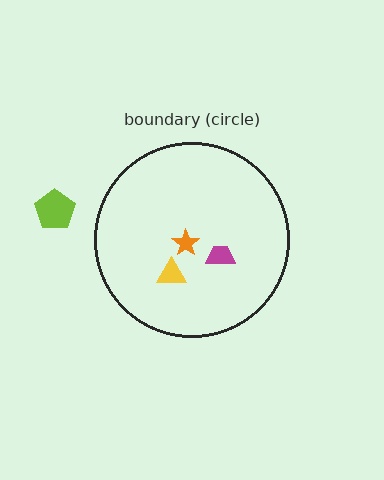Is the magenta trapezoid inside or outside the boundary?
Inside.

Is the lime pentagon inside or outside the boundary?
Outside.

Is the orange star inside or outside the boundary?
Inside.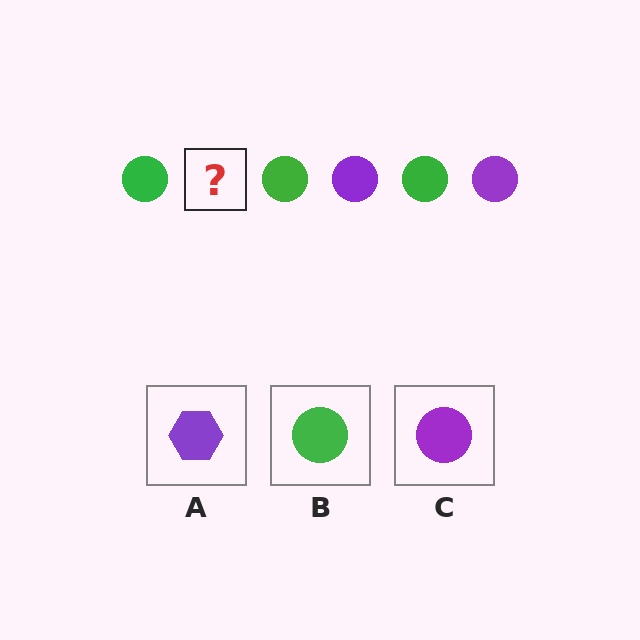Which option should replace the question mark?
Option C.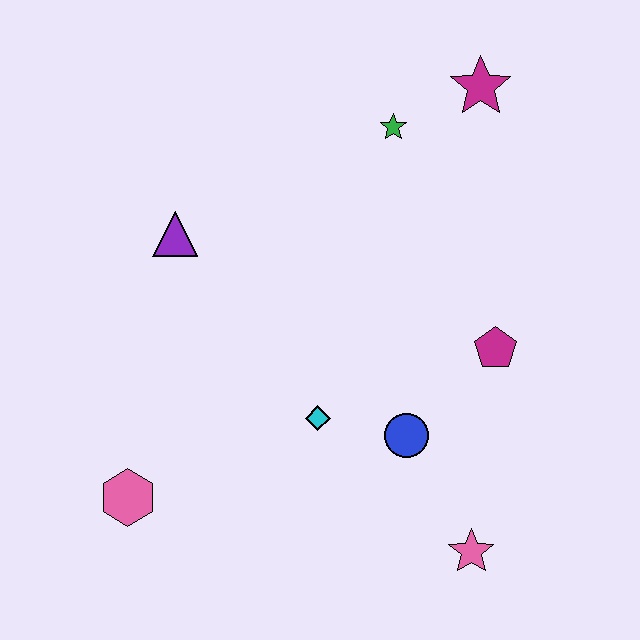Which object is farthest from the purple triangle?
The pink star is farthest from the purple triangle.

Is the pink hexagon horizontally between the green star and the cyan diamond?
No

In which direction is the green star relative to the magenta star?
The green star is to the left of the magenta star.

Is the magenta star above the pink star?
Yes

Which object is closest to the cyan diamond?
The blue circle is closest to the cyan diamond.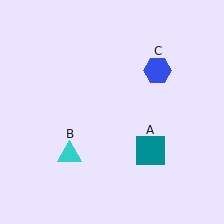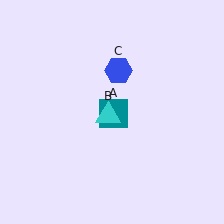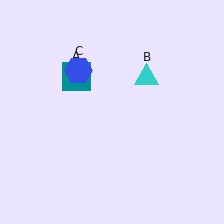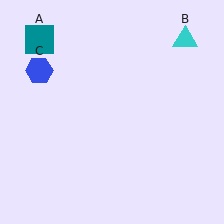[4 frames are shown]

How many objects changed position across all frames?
3 objects changed position: teal square (object A), cyan triangle (object B), blue hexagon (object C).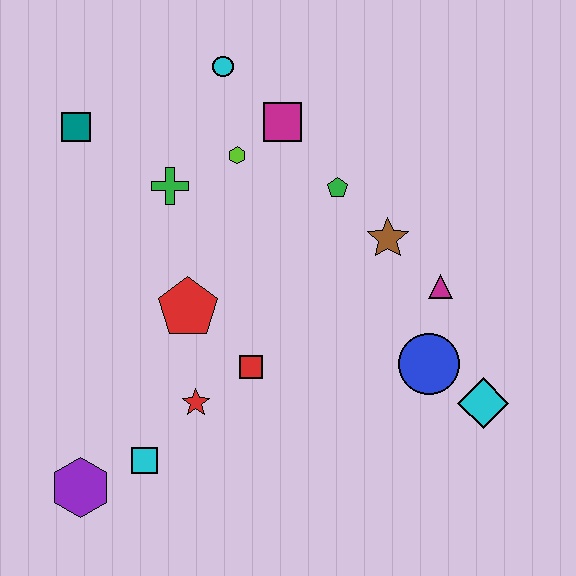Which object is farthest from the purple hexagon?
The cyan circle is farthest from the purple hexagon.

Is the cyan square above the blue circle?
No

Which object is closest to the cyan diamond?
The blue circle is closest to the cyan diamond.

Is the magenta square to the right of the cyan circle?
Yes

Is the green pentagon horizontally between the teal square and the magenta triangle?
Yes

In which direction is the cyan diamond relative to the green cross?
The cyan diamond is to the right of the green cross.